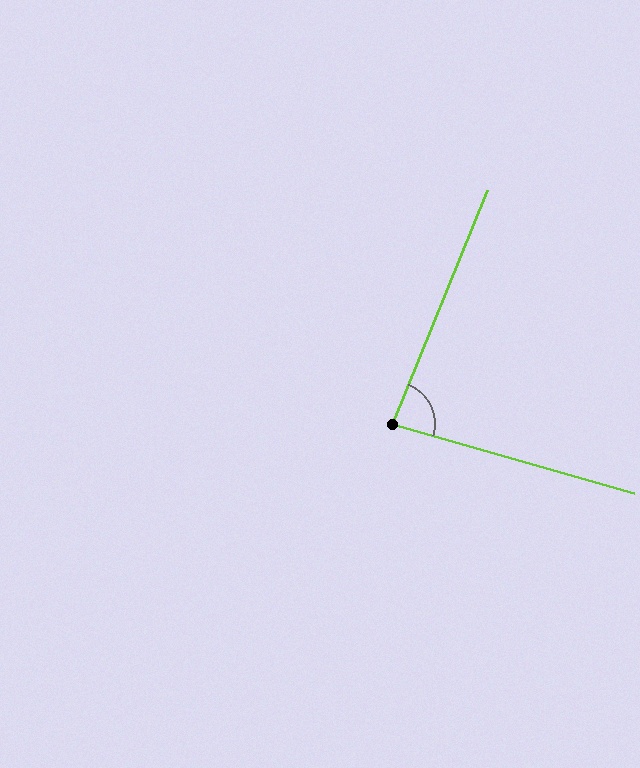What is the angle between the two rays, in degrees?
Approximately 84 degrees.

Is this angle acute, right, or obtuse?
It is acute.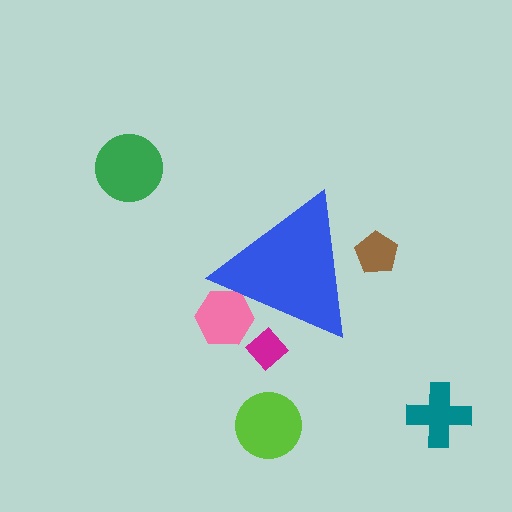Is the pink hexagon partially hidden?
Yes, the pink hexagon is partially hidden behind the blue triangle.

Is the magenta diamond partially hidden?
Yes, the magenta diamond is partially hidden behind the blue triangle.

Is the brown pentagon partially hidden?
Yes, the brown pentagon is partially hidden behind the blue triangle.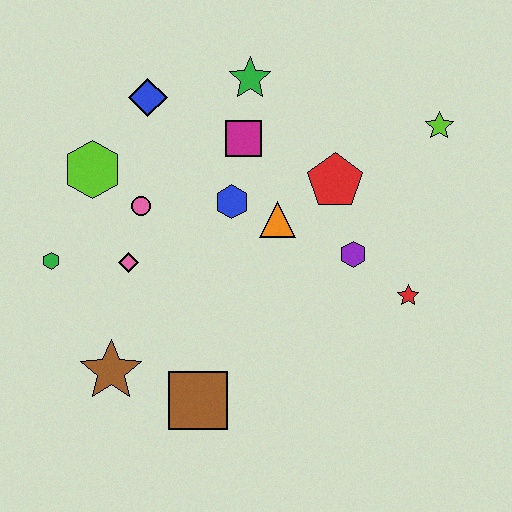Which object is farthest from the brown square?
The lime star is farthest from the brown square.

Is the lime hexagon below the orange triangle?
No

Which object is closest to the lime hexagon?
The pink circle is closest to the lime hexagon.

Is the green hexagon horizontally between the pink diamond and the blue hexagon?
No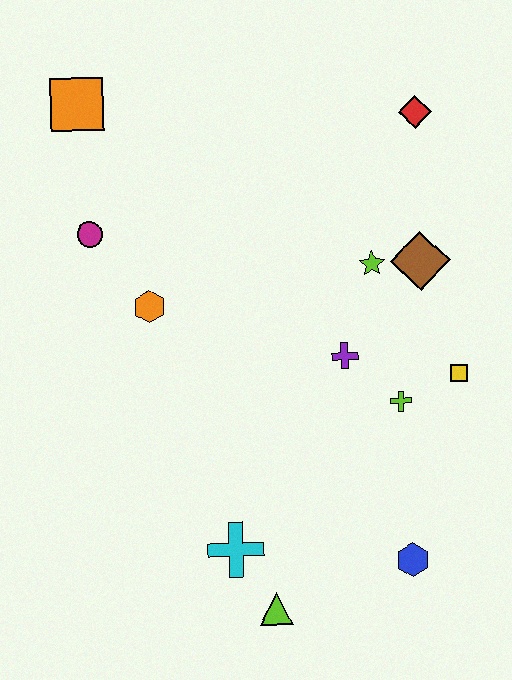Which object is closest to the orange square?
The magenta circle is closest to the orange square.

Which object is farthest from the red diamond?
The lime triangle is farthest from the red diamond.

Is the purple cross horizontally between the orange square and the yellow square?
Yes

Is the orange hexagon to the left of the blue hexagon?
Yes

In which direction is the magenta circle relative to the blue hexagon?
The magenta circle is above the blue hexagon.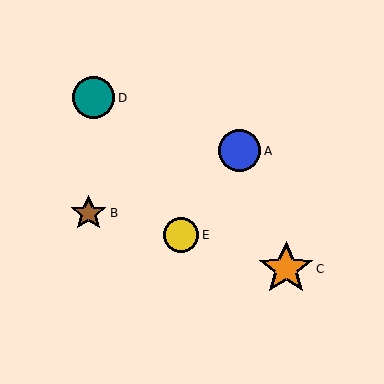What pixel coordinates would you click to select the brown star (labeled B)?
Click at (89, 213) to select the brown star B.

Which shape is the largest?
The orange star (labeled C) is the largest.